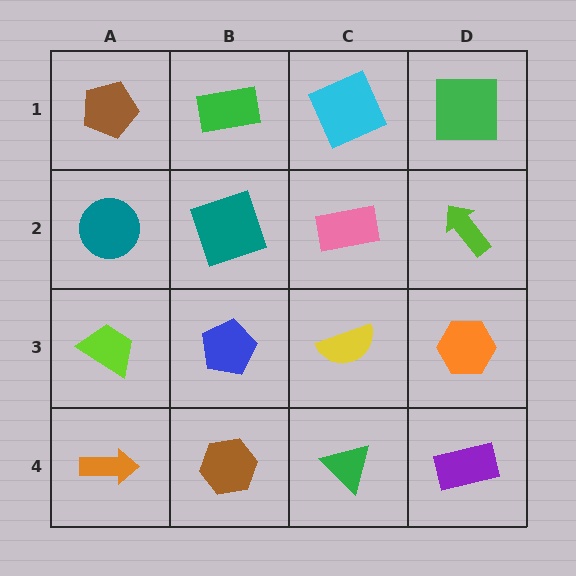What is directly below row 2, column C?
A yellow semicircle.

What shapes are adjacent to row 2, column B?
A green rectangle (row 1, column B), a blue pentagon (row 3, column B), a teal circle (row 2, column A), a pink rectangle (row 2, column C).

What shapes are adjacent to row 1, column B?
A teal square (row 2, column B), a brown pentagon (row 1, column A), a cyan square (row 1, column C).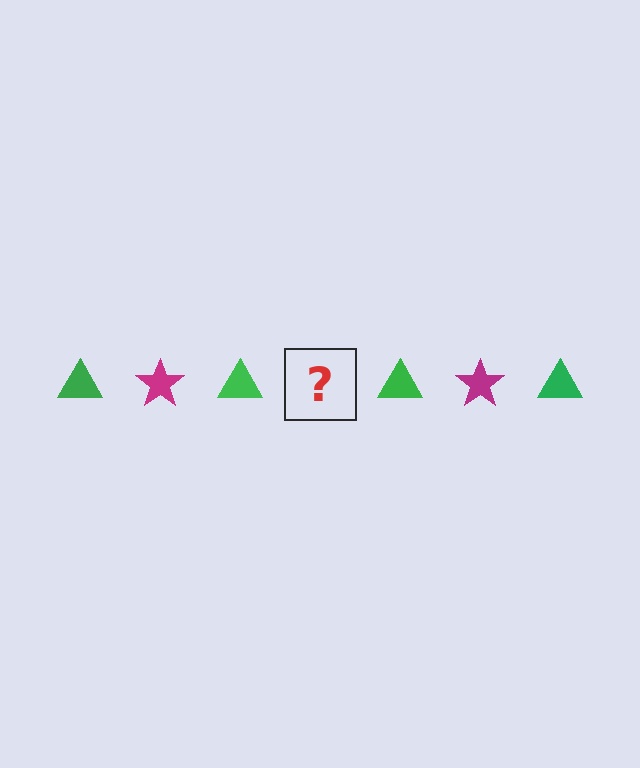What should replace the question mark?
The question mark should be replaced with a magenta star.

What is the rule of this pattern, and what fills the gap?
The rule is that the pattern alternates between green triangle and magenta star. The gap should be filled with a magenta star.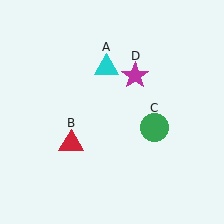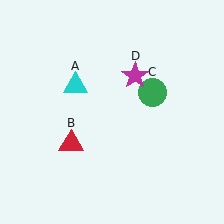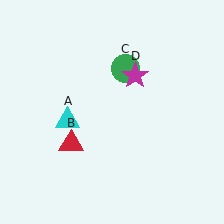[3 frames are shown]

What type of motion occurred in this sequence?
The cyan triangle (object A), green circle (object C) rotated counterclockwise around the center of the scene.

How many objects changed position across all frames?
2 objects changed position: cyan triangle (object A), green circle (object C).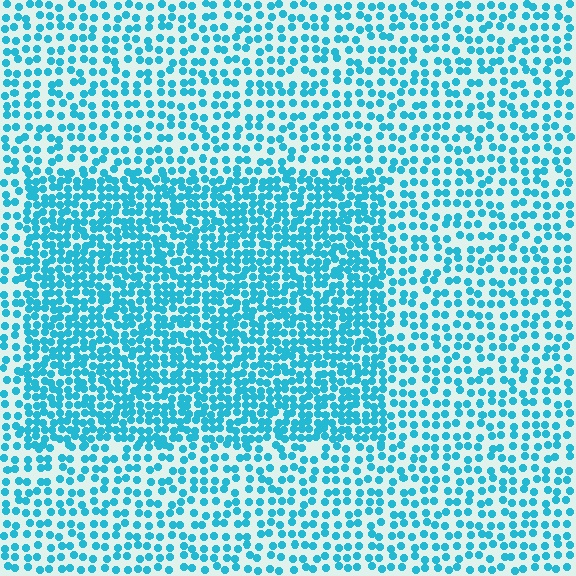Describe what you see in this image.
The image contains small cyan elements arranged at two different densities. A rectangle-shaped region is visible where the elements are more densely packed than the surrounding area.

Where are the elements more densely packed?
The elements are more densely packed inside the rectangle boundary.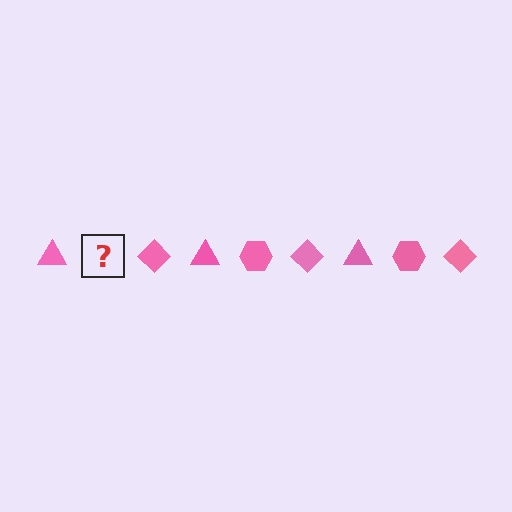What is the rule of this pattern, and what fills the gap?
The rule is that the pattern cycles through triangle, hexagon, diamond shapes in pink. The gap should be filled with a pink hexagon.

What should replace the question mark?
The question mark should be replaced with a pink hexagon.